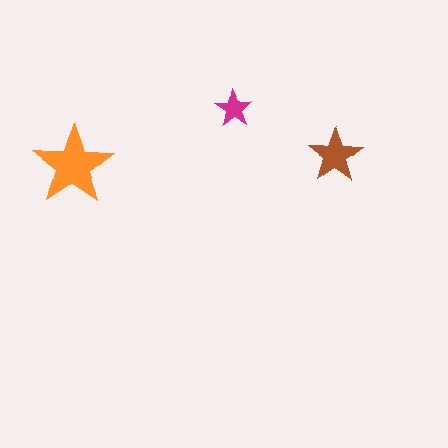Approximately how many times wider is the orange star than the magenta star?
About 2 times wider.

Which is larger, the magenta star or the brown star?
The brown one.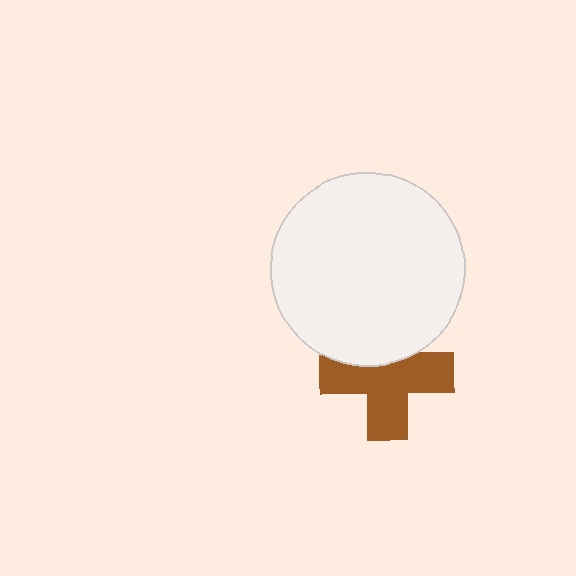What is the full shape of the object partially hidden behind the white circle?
The partially hidden object is a brown cross.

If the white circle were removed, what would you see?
You would see the complete brown cross.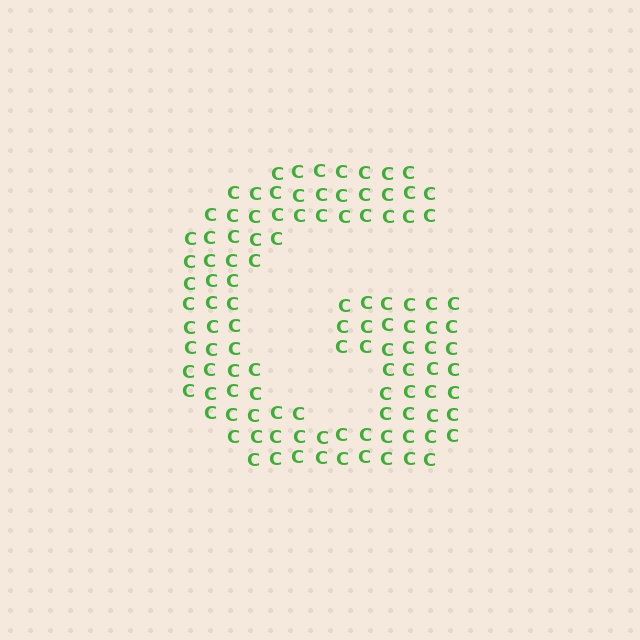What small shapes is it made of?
It is made of small letter C's.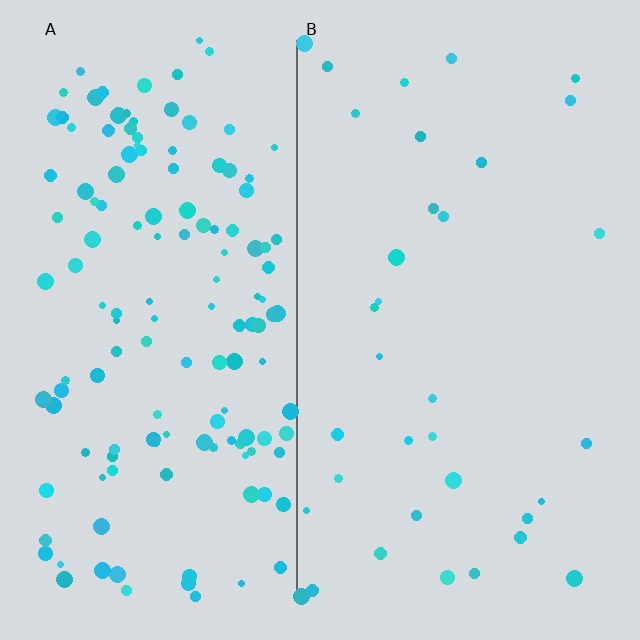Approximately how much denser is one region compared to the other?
Approximately 4.2× — region A over region B.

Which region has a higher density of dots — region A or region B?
A (the left).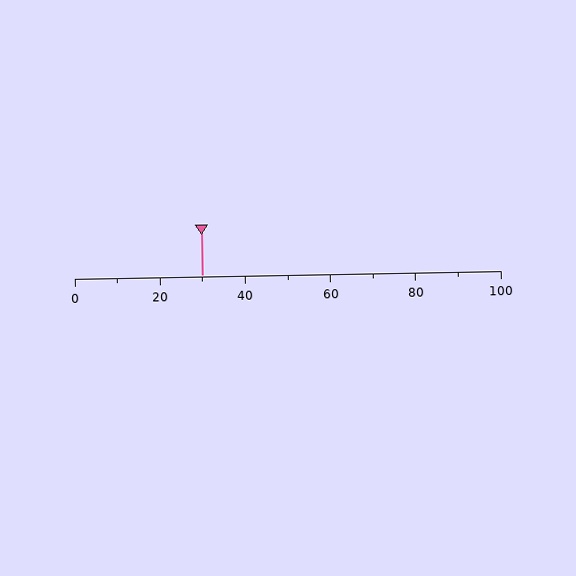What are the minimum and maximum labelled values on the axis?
The axis runs from 0 to 100.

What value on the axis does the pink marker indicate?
The marker indicates approximately 30.